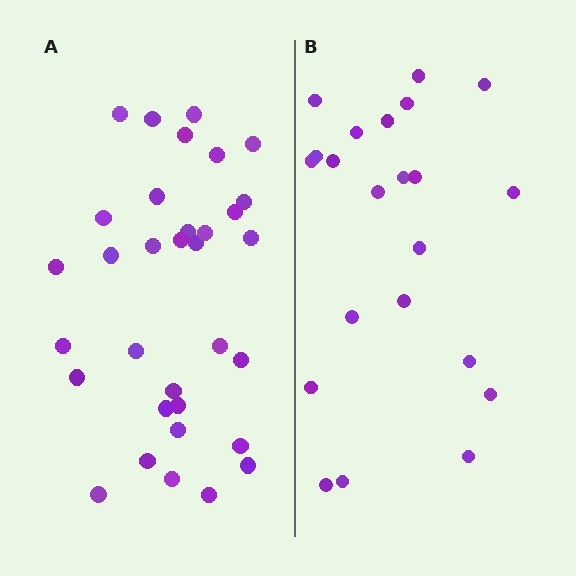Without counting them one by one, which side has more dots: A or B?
Region A (the left region) has more dots.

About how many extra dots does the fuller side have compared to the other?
Region A has roughly 12 or so more dots than region B.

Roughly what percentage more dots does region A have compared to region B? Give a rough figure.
About 50% more.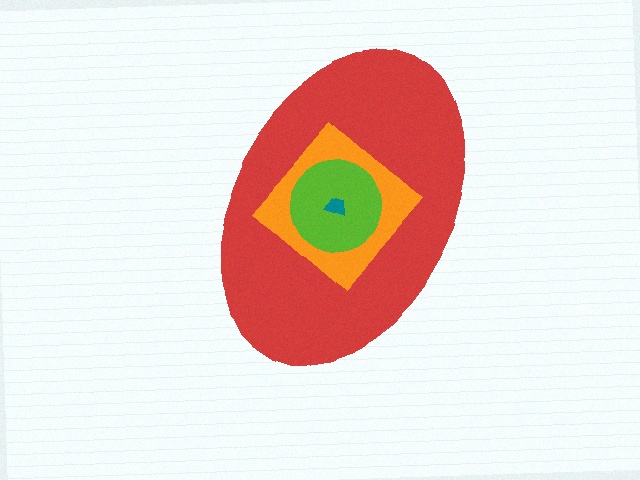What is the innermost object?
The teal trapezoid.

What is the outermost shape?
The red ellipse.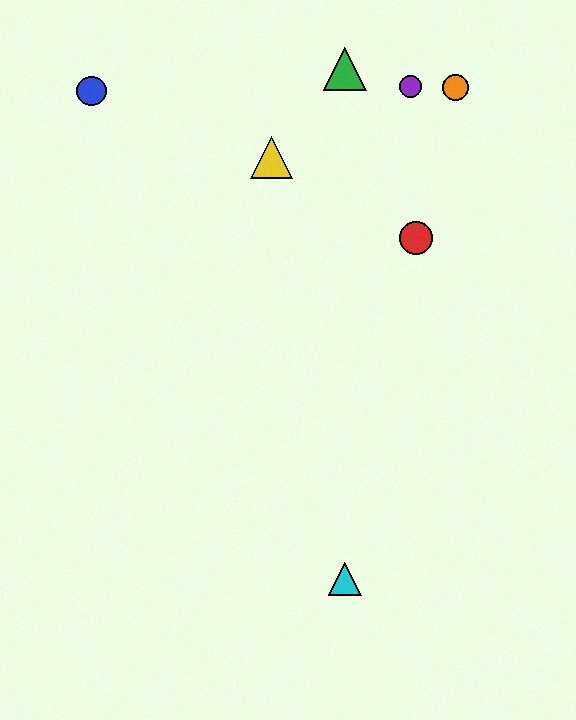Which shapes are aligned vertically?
The green triangle, the cyan triangle are aligned vertically.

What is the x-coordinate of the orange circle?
The orange circle is at x≈455.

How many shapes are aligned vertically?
2 shapes (the green triangle, the cyan triangle) are aligned vertically.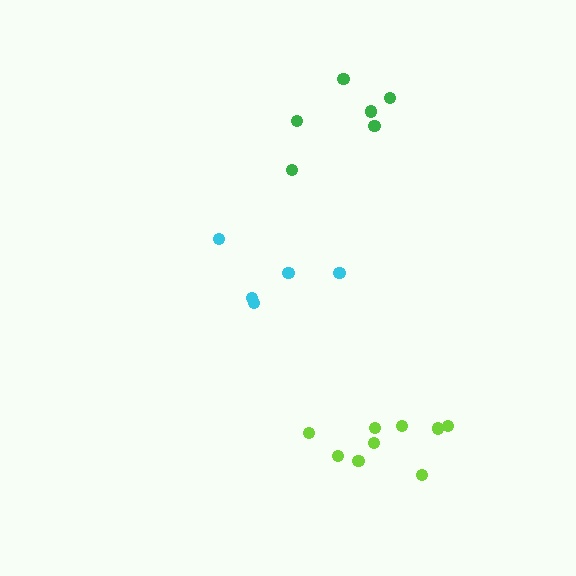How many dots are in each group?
Group 1: 9 dots, Group 2: 5 dots, Group 3: 6 dots (20 total).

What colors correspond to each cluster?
The clusters are colored: lime, cyan, green.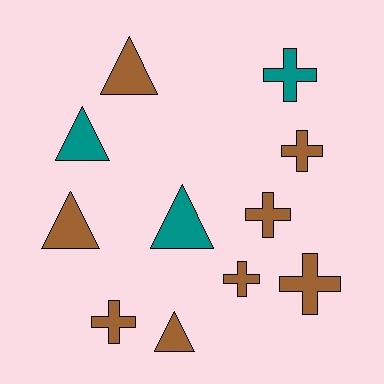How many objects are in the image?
There are 11 objects.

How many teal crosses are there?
There is 1 teal cross.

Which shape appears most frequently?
Cross, with 6 objects.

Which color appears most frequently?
Brown, with 8 objects.